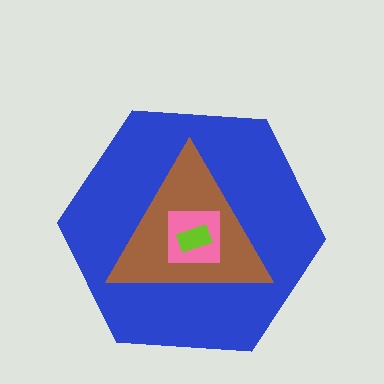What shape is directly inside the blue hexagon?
The brown triangle.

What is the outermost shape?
The blue hexagon.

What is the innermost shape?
The lime rectangle.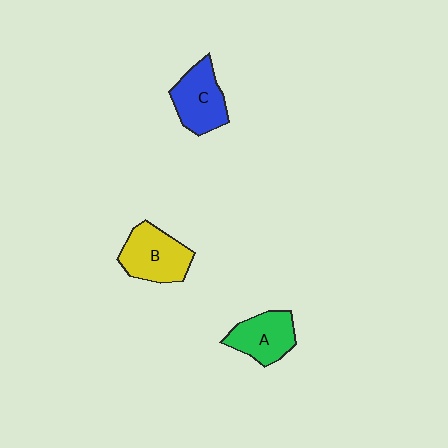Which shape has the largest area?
Shape B (yellow).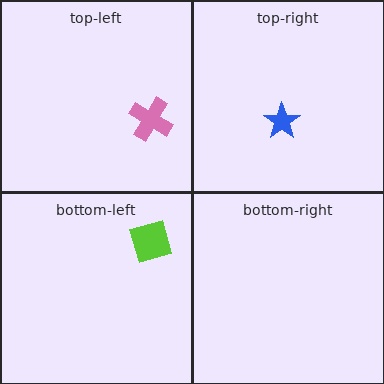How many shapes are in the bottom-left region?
1.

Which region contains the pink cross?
The top-left region.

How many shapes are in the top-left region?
1.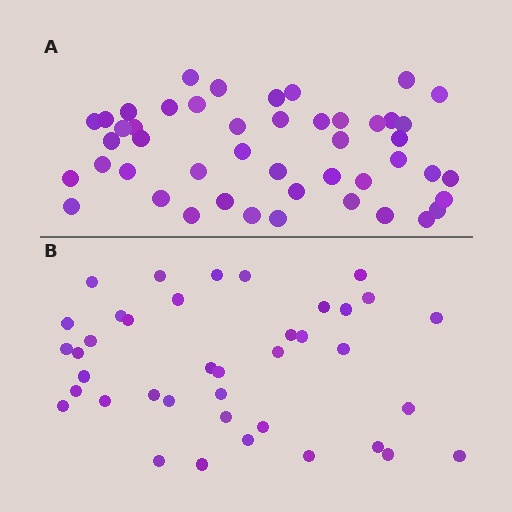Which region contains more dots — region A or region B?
Region A (the top region) has more dots.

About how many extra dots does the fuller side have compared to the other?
Region A has roughly 8 or so more dots than region B.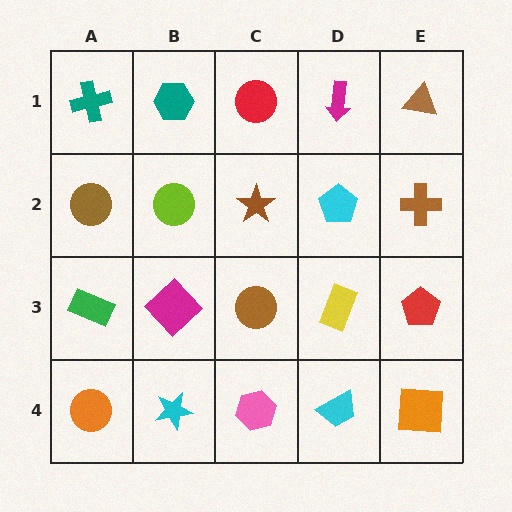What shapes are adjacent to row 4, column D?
A yellow rectangle (row 3, column D), a pink hexagon (row 4, column C), an orange square (row 4, column E).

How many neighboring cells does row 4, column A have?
2.